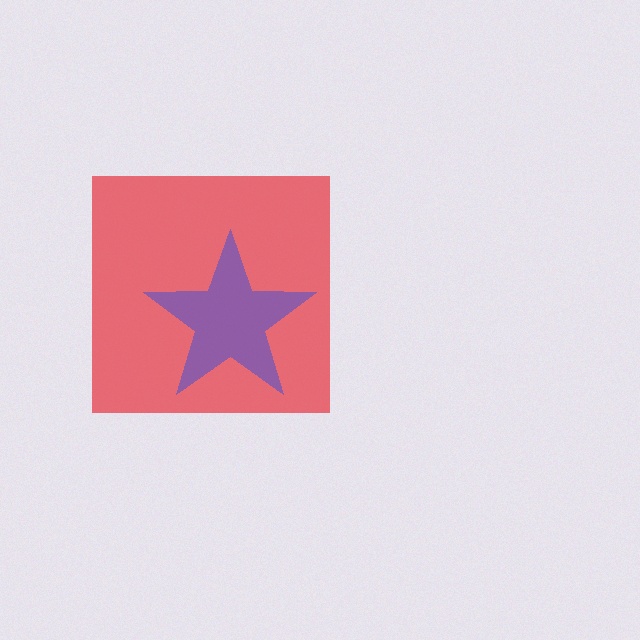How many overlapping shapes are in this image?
There are 2 overlapping shapes in the image.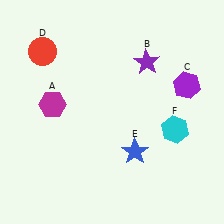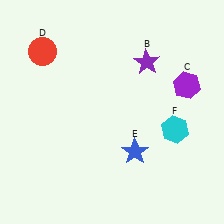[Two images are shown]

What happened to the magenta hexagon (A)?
The magenta hexagon (A) was removed in Image 2. It was in the top-left area of Image 1.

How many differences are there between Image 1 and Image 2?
There is 1 difference between the two images.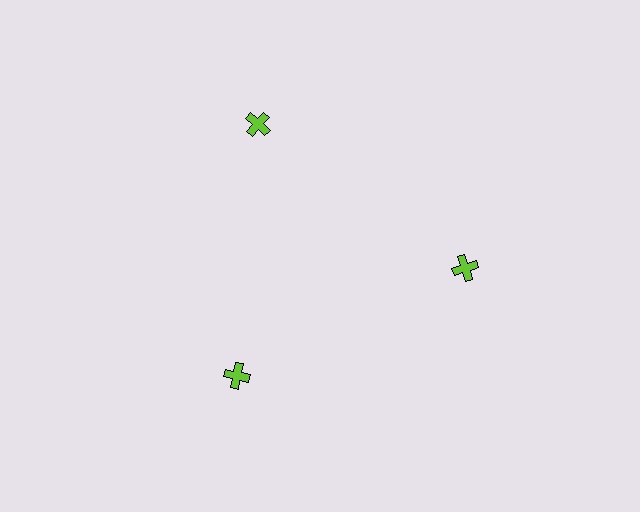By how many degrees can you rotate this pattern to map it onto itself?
The pattern maps onto itself every 120 degrees of rotation.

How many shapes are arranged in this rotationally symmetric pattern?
There are 3 shapes, arranged in 3 groups of 1.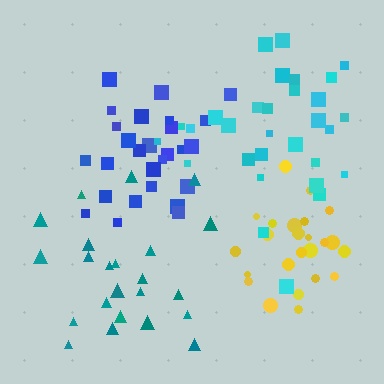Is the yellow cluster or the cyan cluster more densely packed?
Yellow.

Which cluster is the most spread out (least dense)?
Cyan.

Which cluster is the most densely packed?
Yellow.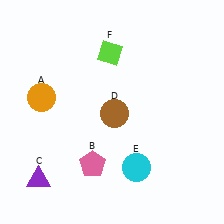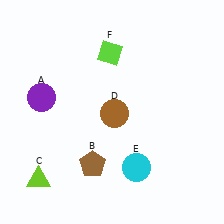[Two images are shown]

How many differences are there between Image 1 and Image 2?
There are 3 differences between the two images.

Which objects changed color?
A changed from orange to purple. B changed from pink to brown. C changed from purple to lime.